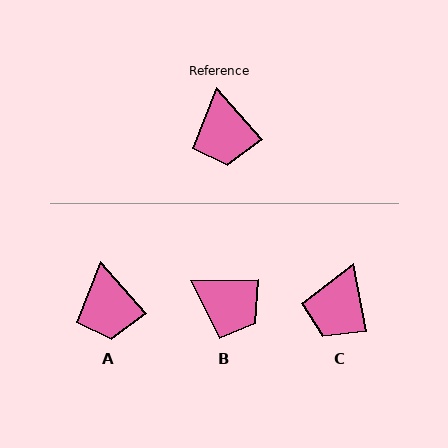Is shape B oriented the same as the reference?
No, it is off by about 49 degrees.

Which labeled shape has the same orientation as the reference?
A.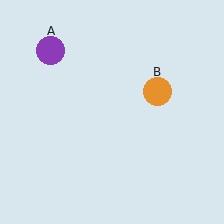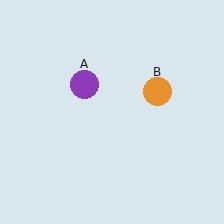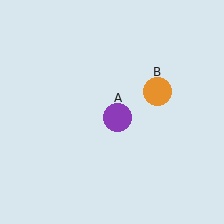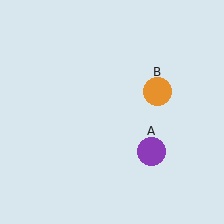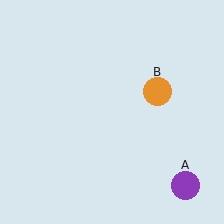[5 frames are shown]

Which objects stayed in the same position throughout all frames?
Orange circle (object B) remained stationary.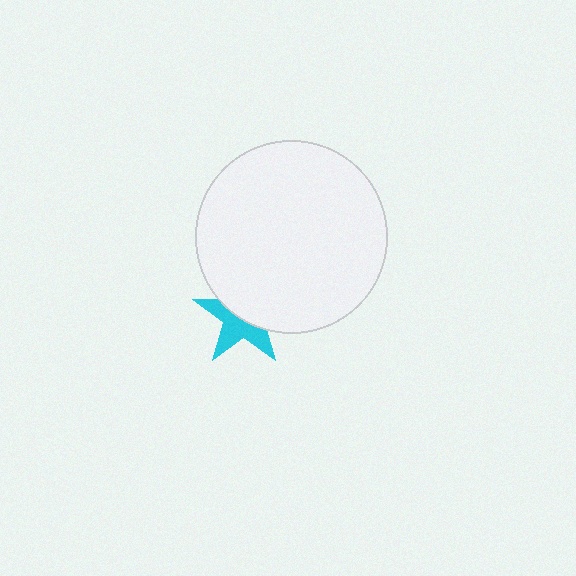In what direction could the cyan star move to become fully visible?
The cyan star could move down. That would shift it out from behind the white circle entirely.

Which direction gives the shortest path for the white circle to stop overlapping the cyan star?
Moving up gives the shortest separation.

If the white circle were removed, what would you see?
You would see the complete cyan star.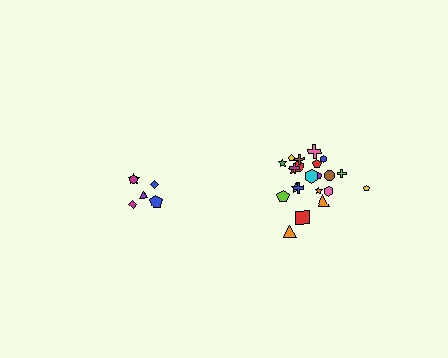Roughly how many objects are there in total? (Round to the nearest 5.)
Roughly 30 objects in total.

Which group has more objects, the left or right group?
The right group.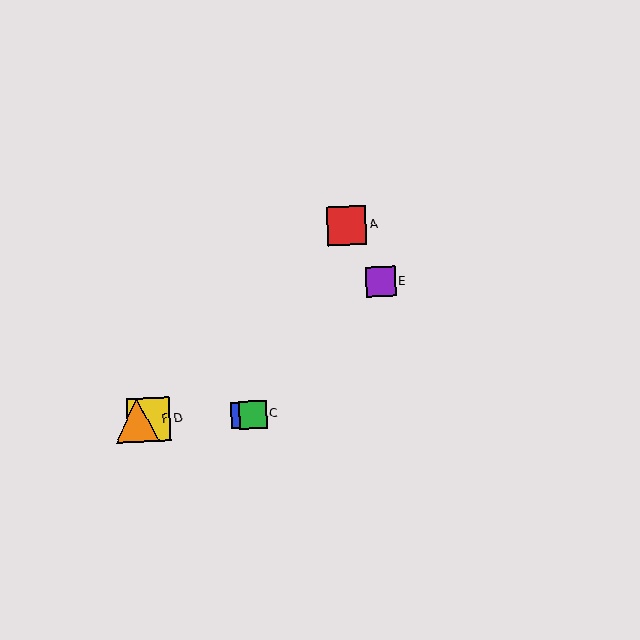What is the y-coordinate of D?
Object D is at y≈420.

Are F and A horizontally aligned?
No, F is at y≈420 and A is at y≈225.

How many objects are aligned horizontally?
4 objects (B, C, D, F) are aligned horizontally.